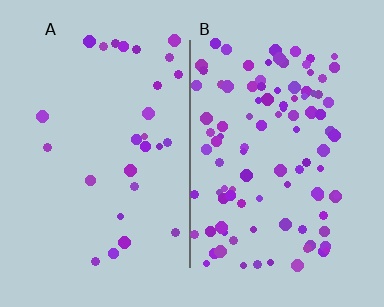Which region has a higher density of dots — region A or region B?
B (the right).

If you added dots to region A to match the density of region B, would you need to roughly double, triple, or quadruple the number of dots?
Approximately quadruple.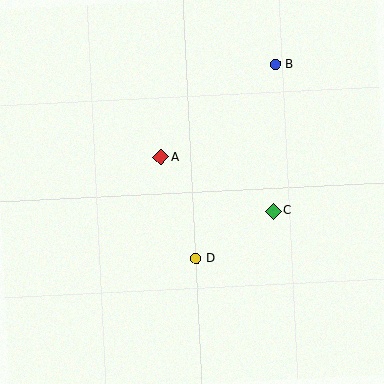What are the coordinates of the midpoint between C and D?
The midpoint between C and D is at (235, 235).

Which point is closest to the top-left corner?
Point A is closest to the top-left corner.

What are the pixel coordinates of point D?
Point D is at (196, 259).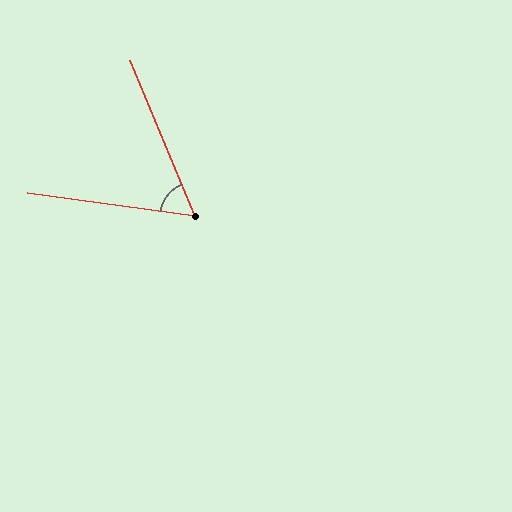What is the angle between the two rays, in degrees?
Approximately 59 degrees.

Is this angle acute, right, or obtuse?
It is acute.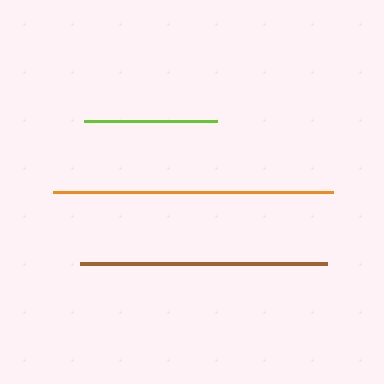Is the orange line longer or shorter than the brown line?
The orange line is longer than the brown line.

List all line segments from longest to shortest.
From longest to shortest: orange, brown, lime.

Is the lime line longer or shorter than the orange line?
The orange line is longer than the lime line.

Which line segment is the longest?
The orange line is the longest at approximately 280 pixels.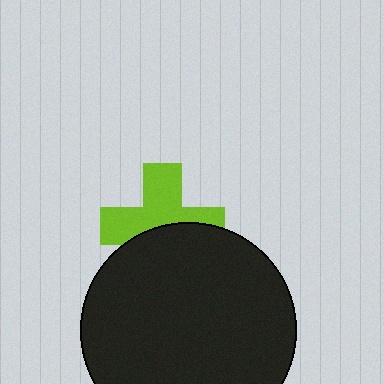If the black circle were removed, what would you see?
You would see the complete lime cross.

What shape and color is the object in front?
The object in front is a black circle.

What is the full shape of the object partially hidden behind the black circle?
The partially hidden object is a lime cross.